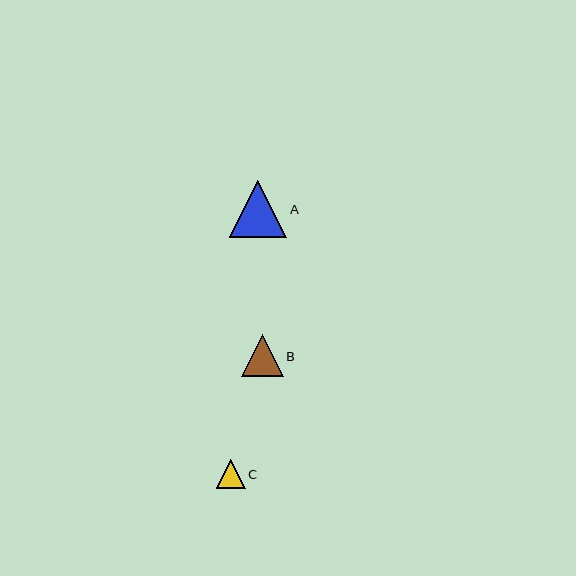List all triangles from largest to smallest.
From largest to smallest: A, B, C.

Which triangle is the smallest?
Triangle C is the smallest with a size of approximately 29 pixels.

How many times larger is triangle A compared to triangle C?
Triangle A is approximately 2.0 times the size of triangle C.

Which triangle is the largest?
Triangle A is the largest with a size of approximately 57 pixels.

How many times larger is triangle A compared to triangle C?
Triangle A is approximately 2.0 times the size of triangle C.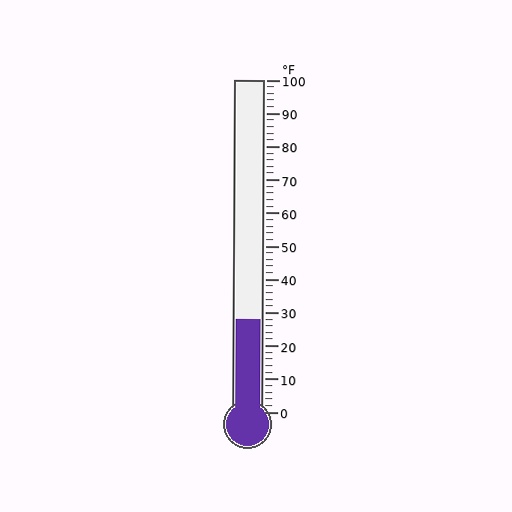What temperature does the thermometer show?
The thermometer shows approximately 28°F.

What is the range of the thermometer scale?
The thermometer scale ranges from 0°F to 100°F.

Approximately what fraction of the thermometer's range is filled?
The thermometer is filled to approximately 30% of its range.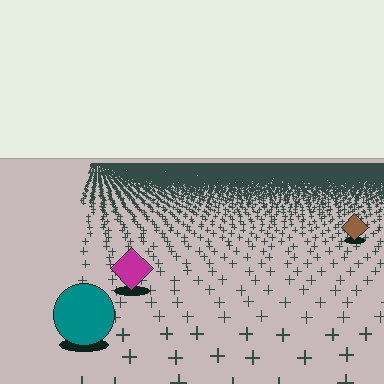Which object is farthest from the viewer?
The brown diamond is farthest from the viewer. It appears smaller and the ground texture around it is denser.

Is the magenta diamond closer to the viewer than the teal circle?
No. The teal circle is closer — you can tell from the texture gradient: the ground texture is coarser near it.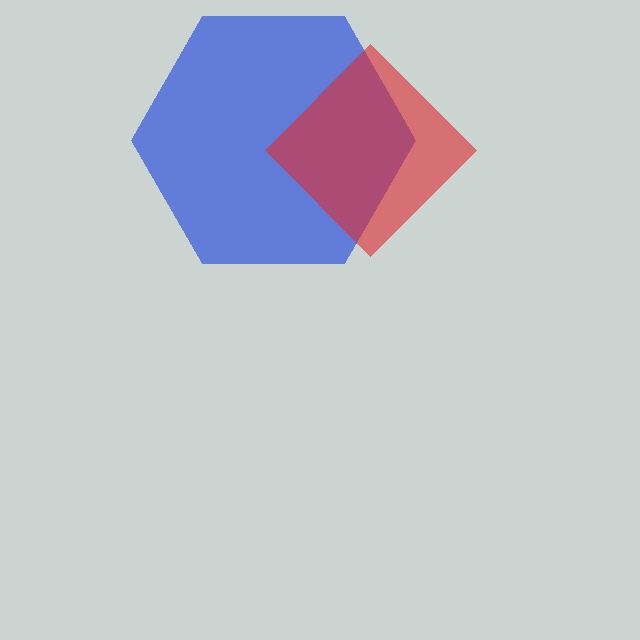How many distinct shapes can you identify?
There are 2 distinct shapes: a blue hexagon, a red diamond.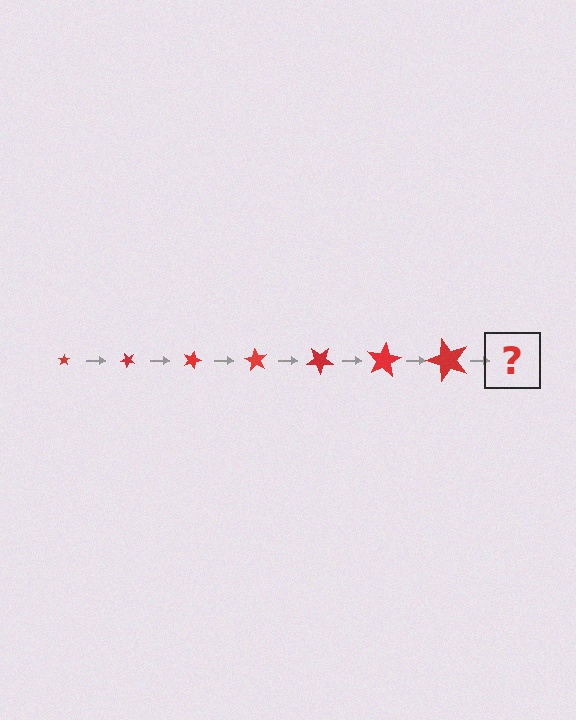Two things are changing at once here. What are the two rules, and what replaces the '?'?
The two rules are that the star grows larger each step and it rotates 45 degrees each step. The '?' should be a star, larger than the previous one and rotated 315 degrees from the start.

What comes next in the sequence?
The next element should be a star, larger than the previous one and rotated 315 degrees from the start.